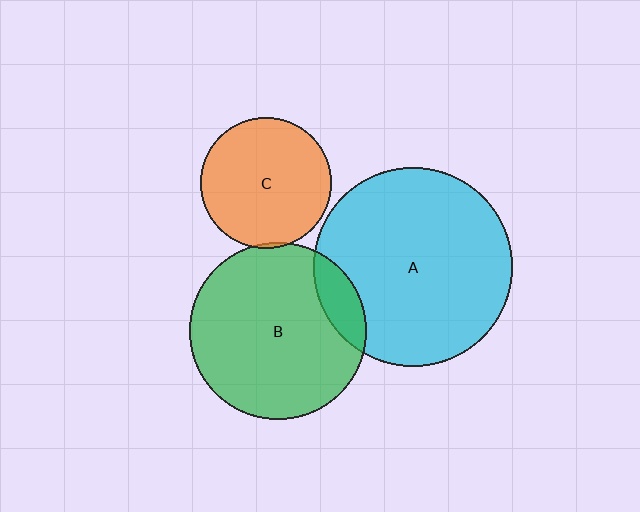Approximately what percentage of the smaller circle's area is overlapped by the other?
Approximately 10%.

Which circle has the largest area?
Circle A (cyan).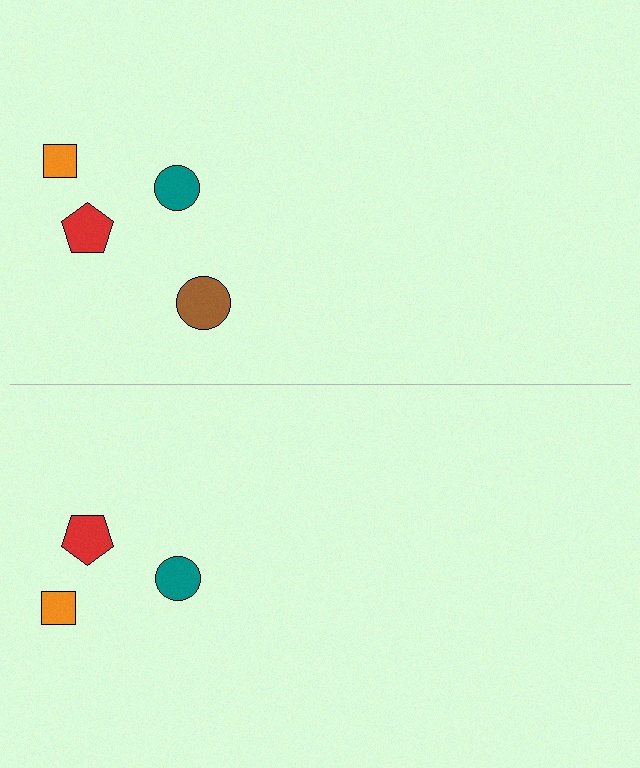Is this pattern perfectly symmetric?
No, the pattern is not perfectly symmetric. A brown circle is missing from the bottom side.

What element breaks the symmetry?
A brown circle is missing from the bottom side.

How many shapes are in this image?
There are 7 shapes in this image.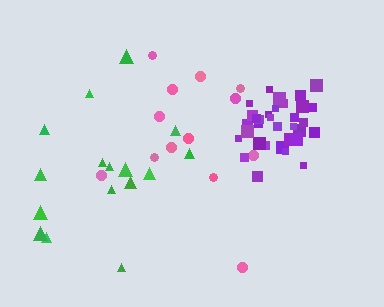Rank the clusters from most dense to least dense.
purple, green, pink.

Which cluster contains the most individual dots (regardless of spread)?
Purple (34).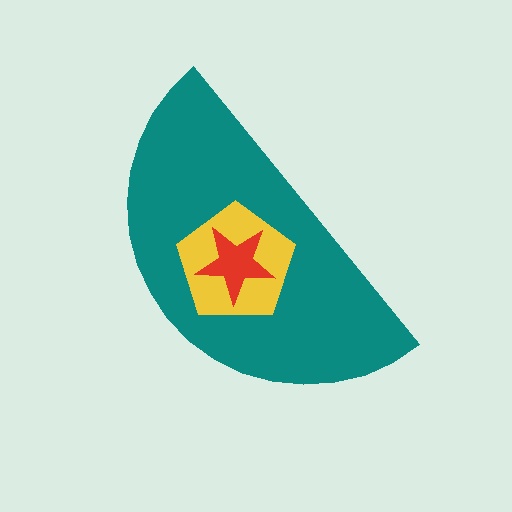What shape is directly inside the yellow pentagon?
The red star.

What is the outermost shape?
The teal semicircle.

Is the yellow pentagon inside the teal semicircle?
Yes.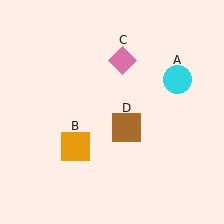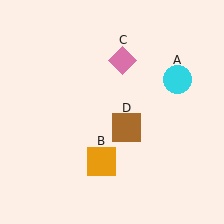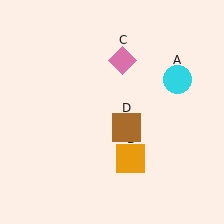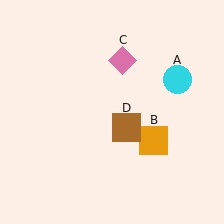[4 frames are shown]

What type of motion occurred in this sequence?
The orange square (object B) rotated counterclockwise around the center of the scene.